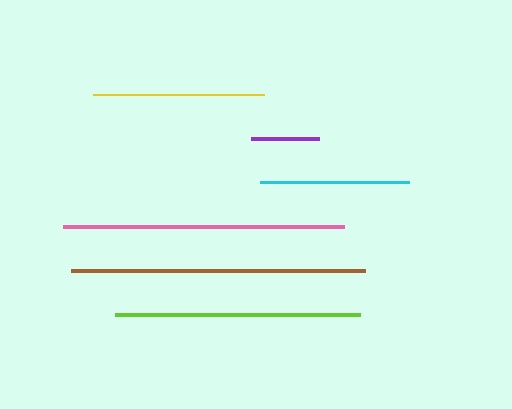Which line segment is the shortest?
The purple line is the shortest at approximately 68 pixels.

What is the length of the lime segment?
The lime segment is approximately 245 pixels long.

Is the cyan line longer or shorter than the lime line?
The lime line is longer than the cyan line.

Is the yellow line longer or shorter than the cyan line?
The yellow line is longer than the cyan line.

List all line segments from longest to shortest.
From longest to shortest: brown, pink, lime, yellow, cyan, purple.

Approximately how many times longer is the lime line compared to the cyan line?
The lime line is approximately 1.6 times the length of the cyan line.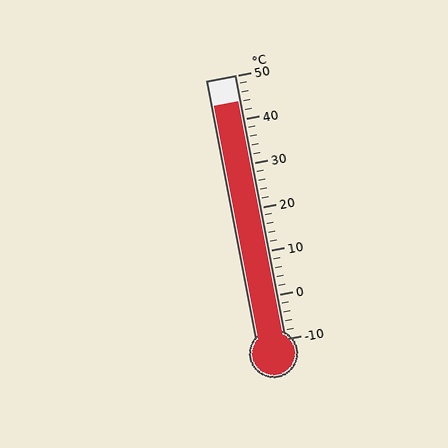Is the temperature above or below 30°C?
The temperature is above 30°C.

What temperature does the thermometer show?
The thermometer shows approximately 44°C.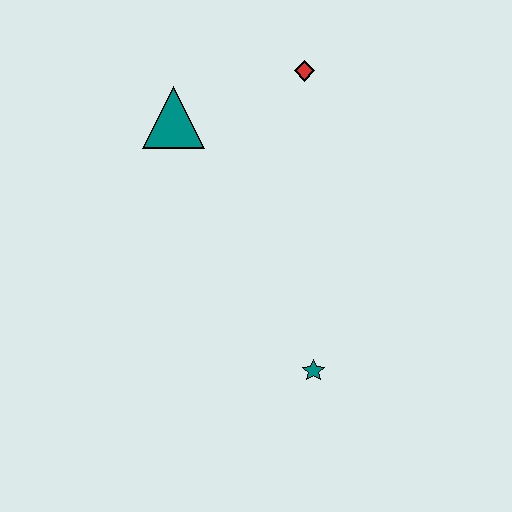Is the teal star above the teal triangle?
No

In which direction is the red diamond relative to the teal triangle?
The red diamond is to the right of the teal triangle.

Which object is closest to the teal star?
The teal triangle is closest to the teal star.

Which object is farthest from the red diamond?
The teal star is farthest from the red diamond.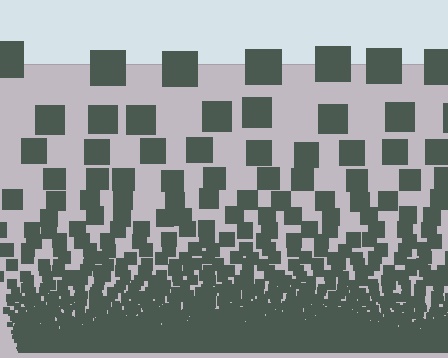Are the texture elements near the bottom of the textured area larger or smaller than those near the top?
Smaller. The gradient is inverted — elements near the bottom are smaller and denser.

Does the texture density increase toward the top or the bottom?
Density increases toward the bottom.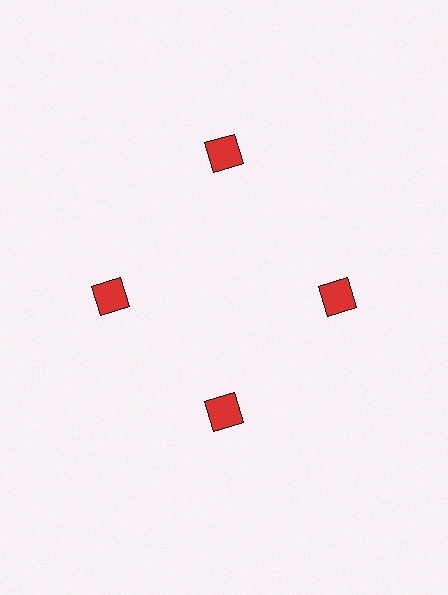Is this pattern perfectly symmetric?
No. The 4 red squares are arranged in a ring, but one element near the 12 o'clock position is pushed outward from the center, breaking the 4-fold rotational symmetry.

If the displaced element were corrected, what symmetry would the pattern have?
It would have 4-fold rotational symmetry — the pattern would map onto itself every 90 degrees.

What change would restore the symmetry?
The symmetry would be restored by moving it inward, back onto the ring so that all 4 squares sit at equal angles and equal distance from the center.